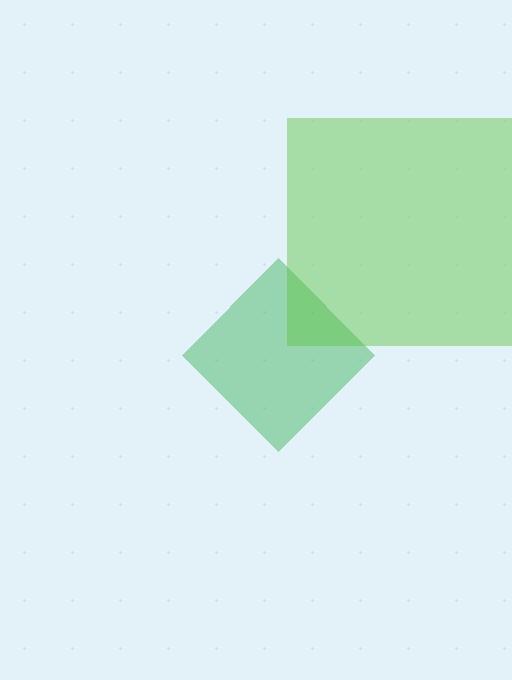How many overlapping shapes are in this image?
There are 2 overlapping shapes in the image.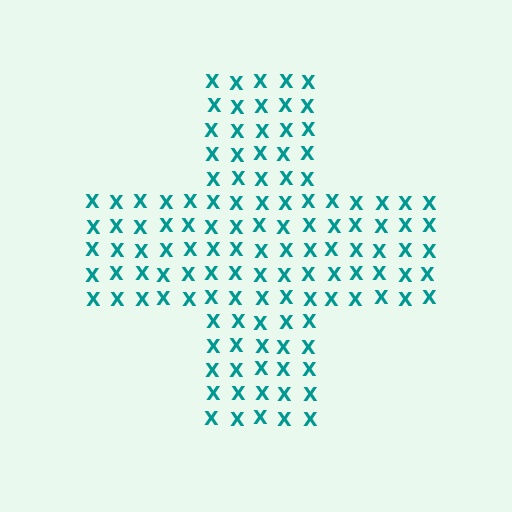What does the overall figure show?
The overall figure shows a cross.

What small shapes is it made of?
It is made of small letter X's.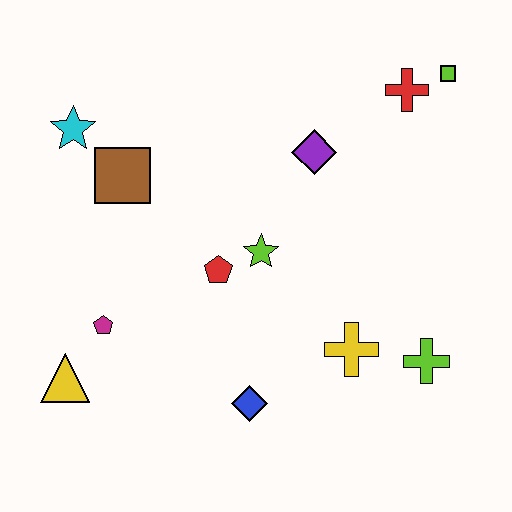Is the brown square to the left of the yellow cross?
Yes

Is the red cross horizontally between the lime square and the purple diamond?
Yes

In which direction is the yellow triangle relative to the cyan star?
The yellow triangle is below the cyan star.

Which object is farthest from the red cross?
The yellow triangle is farthest from the red cross.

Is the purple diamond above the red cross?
No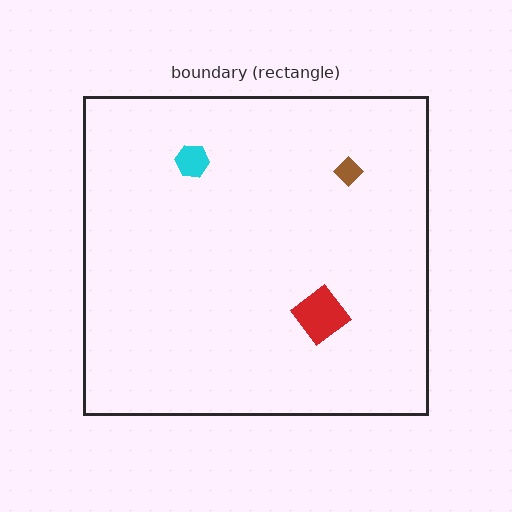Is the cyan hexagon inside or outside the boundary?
Inside.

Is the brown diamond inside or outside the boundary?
Inside.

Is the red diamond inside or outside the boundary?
Inside.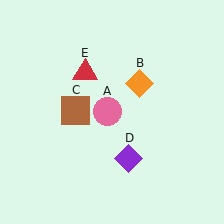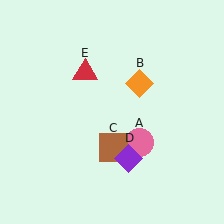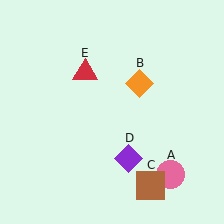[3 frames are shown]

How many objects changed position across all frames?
2 objects changed position: pink circle (object A), brown square (object C).